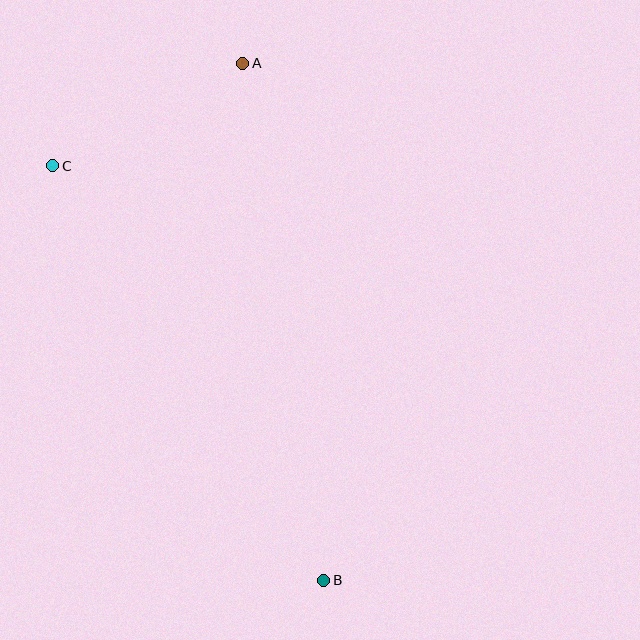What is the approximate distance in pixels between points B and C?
The distance between B and C is approximately 495 pixels.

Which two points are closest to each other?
Points A and C are closest to each other.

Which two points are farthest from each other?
Points A and B are farthest from each other.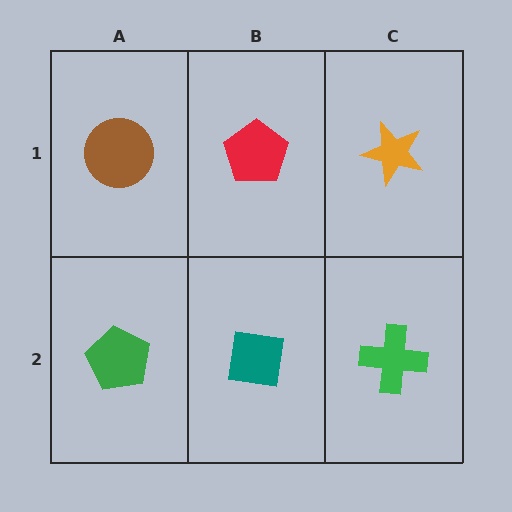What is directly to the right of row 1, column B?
An orange star.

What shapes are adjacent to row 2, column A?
A brown circle (row 1, column A), a teal square (row 2, column B).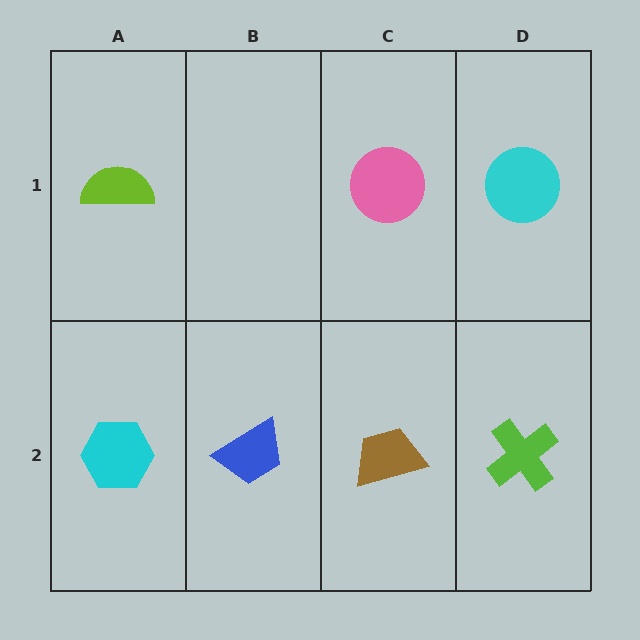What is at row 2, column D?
A lime cross.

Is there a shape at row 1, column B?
No, that cell is empty.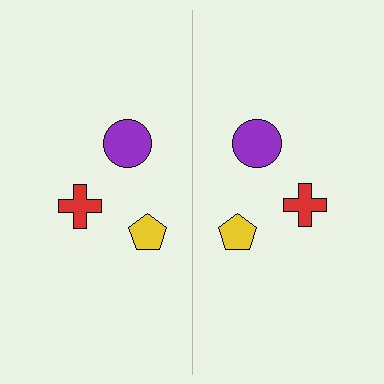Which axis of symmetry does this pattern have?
The pattern has a vertical axis of symmetry running through the center of the image.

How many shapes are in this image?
There are 6 shapes in this image.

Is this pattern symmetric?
Yes, this pattern has bilateral (reflection) symmetry.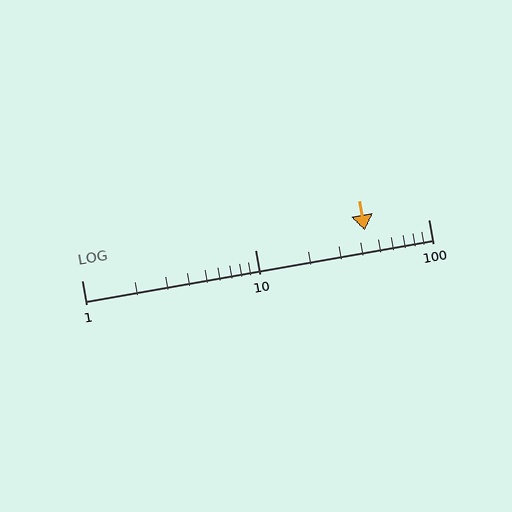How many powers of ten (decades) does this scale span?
The scale spans 2 decades, from 1 to 100.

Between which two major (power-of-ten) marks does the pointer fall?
The pointer is between 10 and 100.